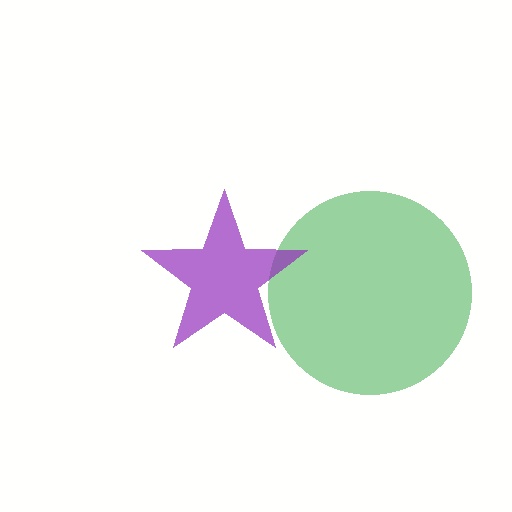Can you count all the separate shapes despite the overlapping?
Yes, there are 2 separate shapes.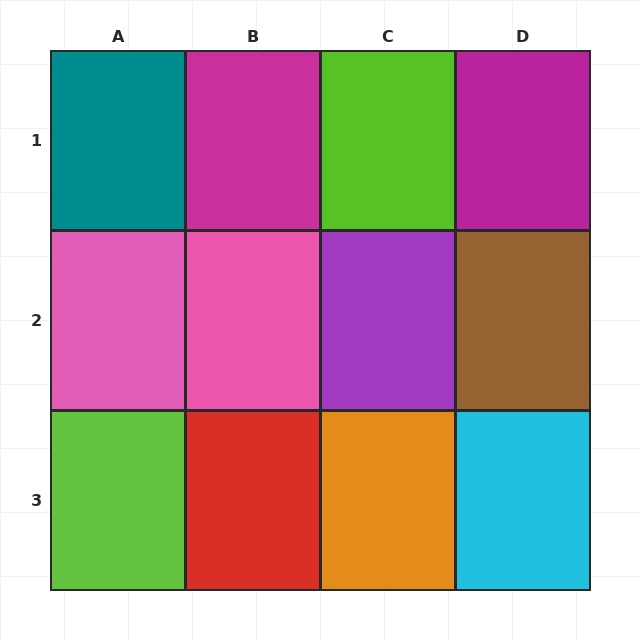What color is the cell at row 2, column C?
Purple.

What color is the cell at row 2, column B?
Pink.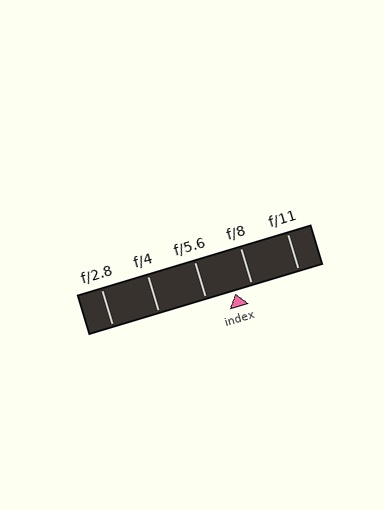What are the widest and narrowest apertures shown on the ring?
The widest aperture shown is f/2.8 and the narrowest is f/11.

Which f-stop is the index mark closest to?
The index mark is closest to f/8.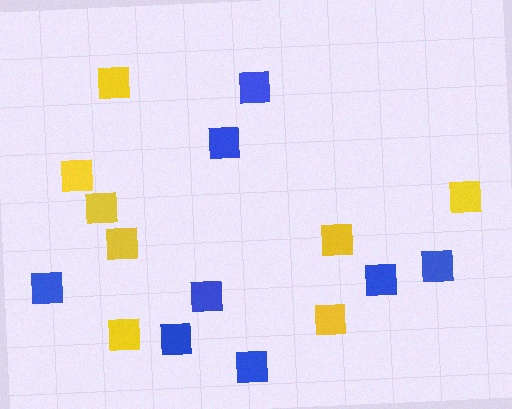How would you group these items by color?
There are 2 groups: one group of blue squares (8) and one group of yellow squares (8).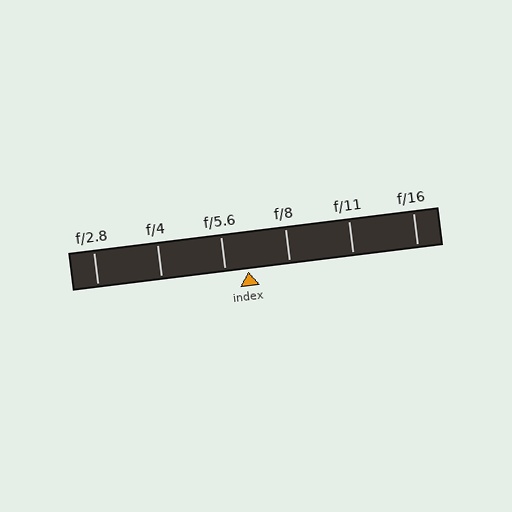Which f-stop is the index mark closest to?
The index mark is closest to f/5.6.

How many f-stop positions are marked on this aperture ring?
There are 6 f-stop positions marked.